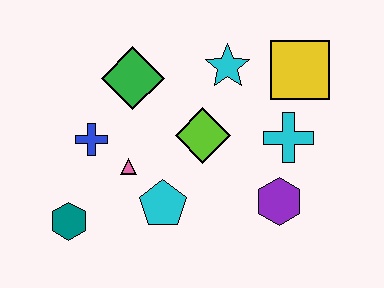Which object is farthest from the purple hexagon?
The teal hexagon is farthest from the purple hexagon.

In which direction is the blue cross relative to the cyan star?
The blue cross is to the left of the cyan star.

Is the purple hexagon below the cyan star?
Yes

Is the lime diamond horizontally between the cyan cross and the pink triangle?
Yes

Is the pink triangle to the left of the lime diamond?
Yes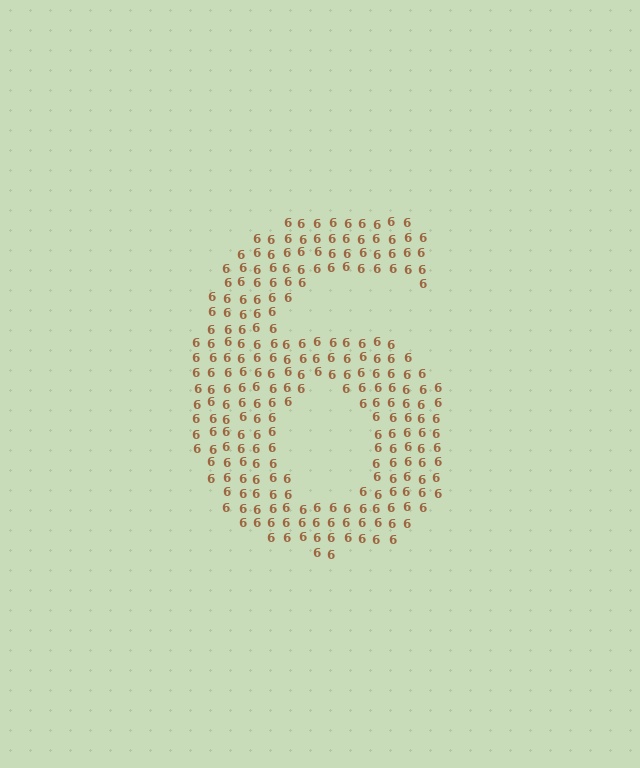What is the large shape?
The large shape is the digit 6.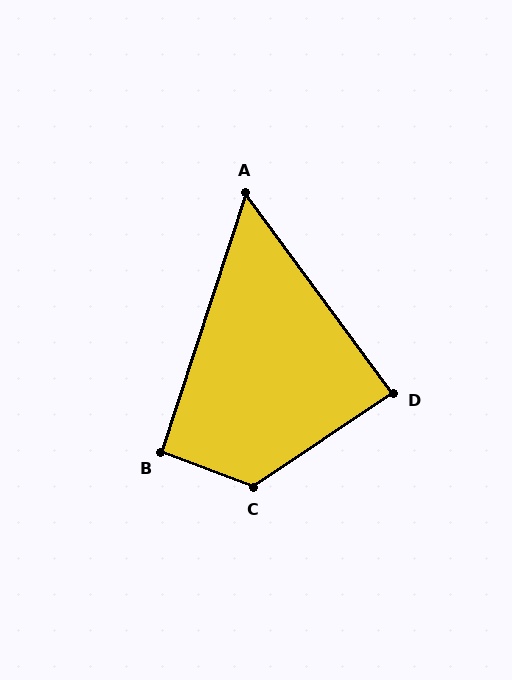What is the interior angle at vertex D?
Approximately 88 degrees (approximately right).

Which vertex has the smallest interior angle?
A, at approximately 55 degrees.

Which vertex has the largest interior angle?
C, at approximately 125 degrees.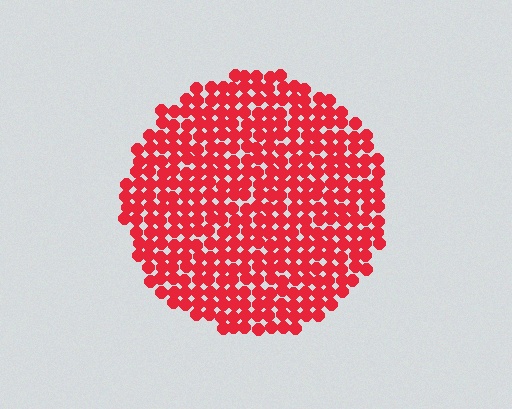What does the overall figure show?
The overall figure shows a circle.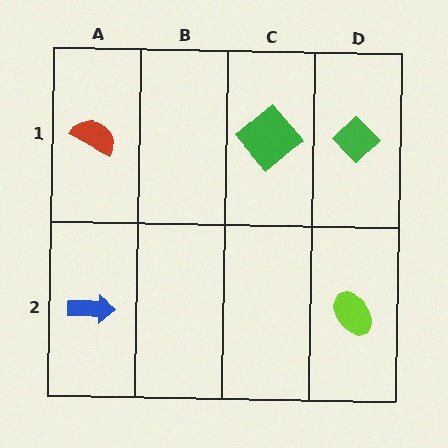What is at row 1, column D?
A green diamond.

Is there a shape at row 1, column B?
No, that cell is empty.